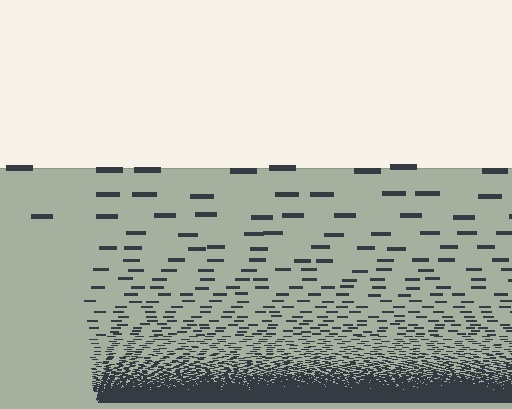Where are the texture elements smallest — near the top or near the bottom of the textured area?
Near the bottom.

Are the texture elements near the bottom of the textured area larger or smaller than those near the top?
Smaller. The gradient is inverted — elements near the bottom are smaller and denser.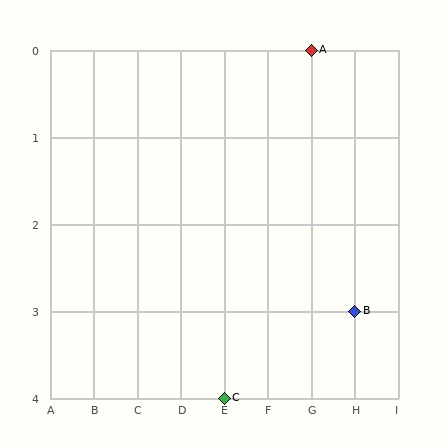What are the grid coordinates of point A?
Point A is at grid coordinates (G, 0).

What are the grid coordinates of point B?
Point B is at grid coordinates (H, 3).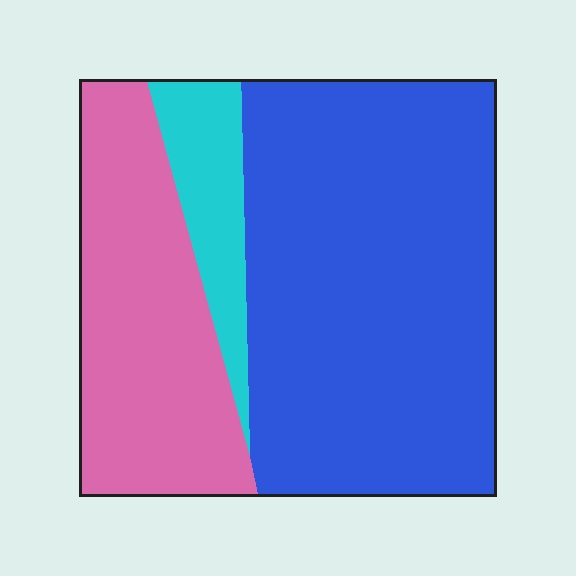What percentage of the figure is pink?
Pink takes up between a quarter and a half of the figure.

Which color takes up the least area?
Cyan, at roughly 10%.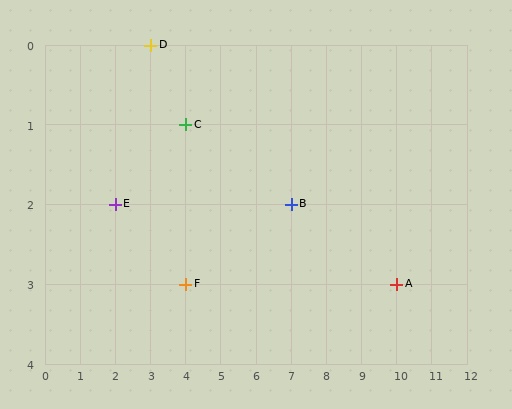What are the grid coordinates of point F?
Point F is at grid coordinates (4, 3).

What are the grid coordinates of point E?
Point E is at grid coordinates (2, 2).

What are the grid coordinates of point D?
Point D is at grid coordinates (3, 0).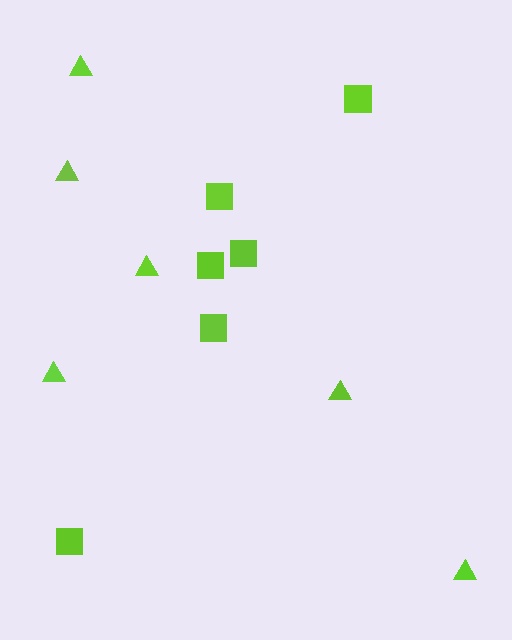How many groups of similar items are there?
There are 2 groups: one group of squares (6) and one group of triangles (6).